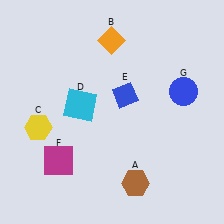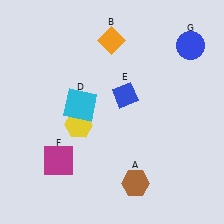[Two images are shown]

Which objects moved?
The objects that moved are: the yellow hexagon (C), the blue circle (G).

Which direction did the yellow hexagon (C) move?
The yellow hexagon (C) moved right.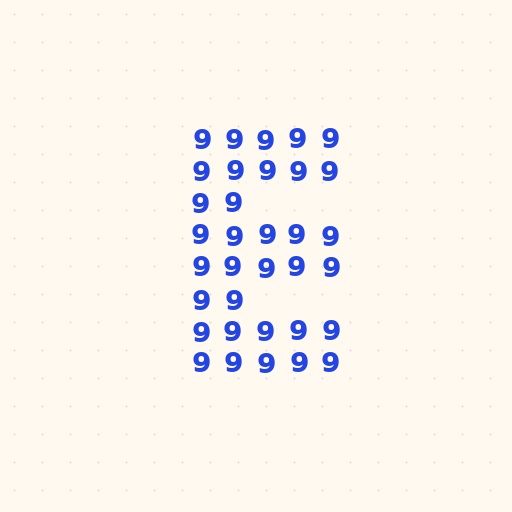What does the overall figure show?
The overall figure shows the letter E.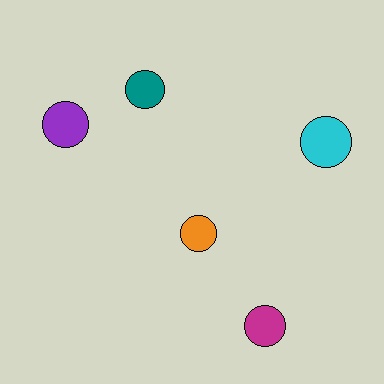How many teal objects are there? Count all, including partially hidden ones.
There is 1 teal object.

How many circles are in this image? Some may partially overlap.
There are 5 circles.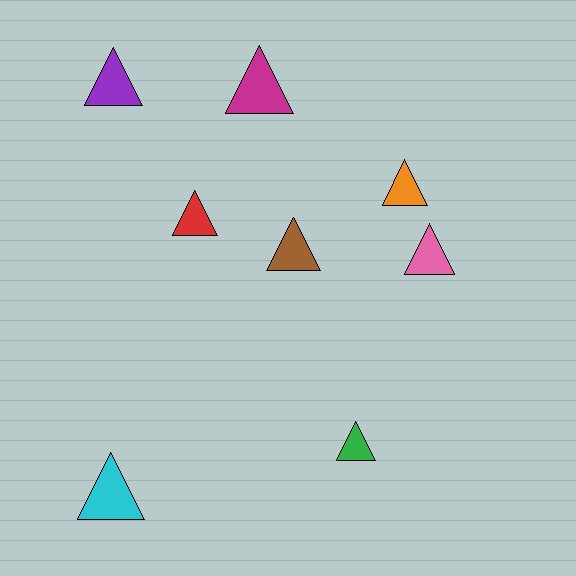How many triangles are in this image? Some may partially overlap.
There are 8 triangles.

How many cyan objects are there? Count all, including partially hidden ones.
There is 1 cyan object.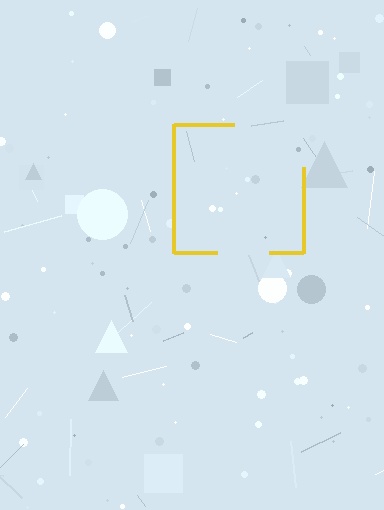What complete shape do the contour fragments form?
The contour fragments form a square.